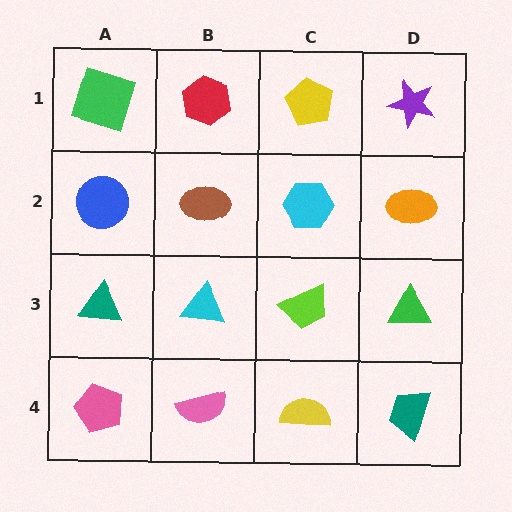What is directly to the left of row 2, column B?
A blue circle.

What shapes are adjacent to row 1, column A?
A blue circle (row 2, column A), a red hexagon (row 1, column B).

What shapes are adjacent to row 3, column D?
An orange ellipse (row 2, column D), a teal trapezoid (row 4, column D), a lime trapezoid (row 3, column C).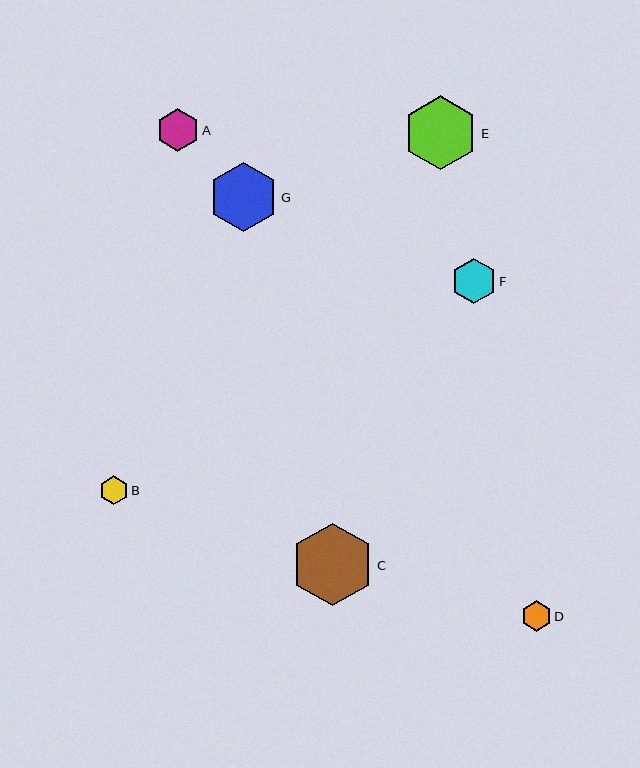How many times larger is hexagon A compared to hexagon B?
Hexagon A is approximately 1.5 times the size of hexagon B.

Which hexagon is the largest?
Hexagon C is the largest with a size of approximately 82 pixels.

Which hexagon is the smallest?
Hexagon B is the smallest with a size of approximately 29 pixels.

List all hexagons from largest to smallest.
From largest to smallest: C, E, G, F, A, D, B.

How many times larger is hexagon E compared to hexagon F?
Hexagon E is approximately 1.6 times the size of hexagon F.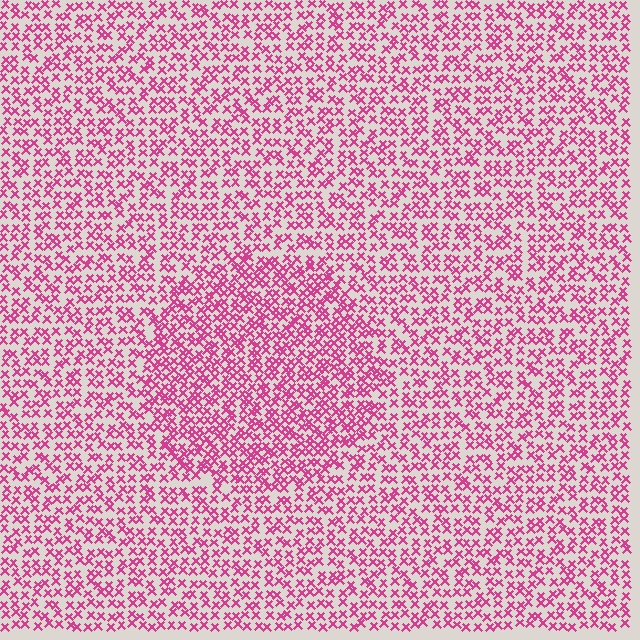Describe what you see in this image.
The image contains small magenta elements arranged at two different densities. A circle-shaped region is visible where the elements are more densely packed than the surrounding area.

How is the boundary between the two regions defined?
The boundary is defined by a change in element density (approximately 1.5x ratio). All elements are the same color, size, and shape.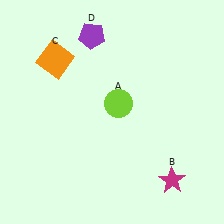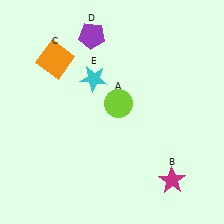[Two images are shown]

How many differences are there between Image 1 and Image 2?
There is 1 difference between the two images.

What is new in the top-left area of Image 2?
A cyan star (E) was added in the top-left area of Image 2.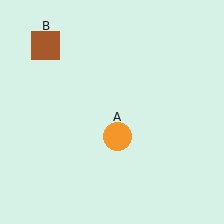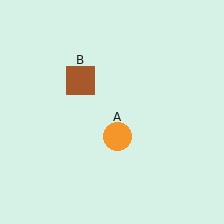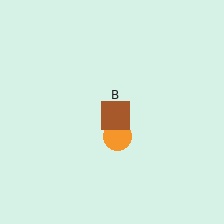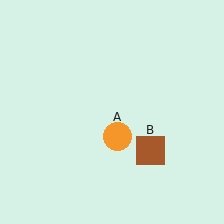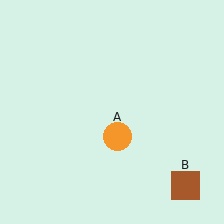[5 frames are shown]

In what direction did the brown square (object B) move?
The brown square (object B) moved down and to the right.